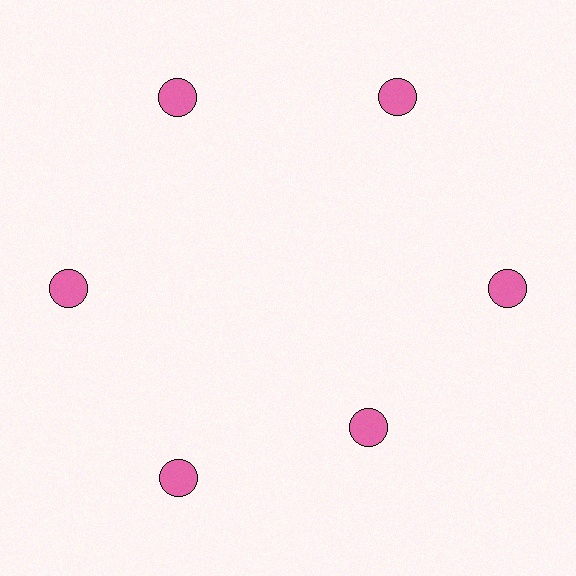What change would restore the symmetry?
The symmetry would be restored by moving it outward, back onto the ring so that all 6 circles sit at equal angles and equal distance from the center.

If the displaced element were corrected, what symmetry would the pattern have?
It would have 6-fold rotational symmetry — the pattern would map onto itself every 60 degrees.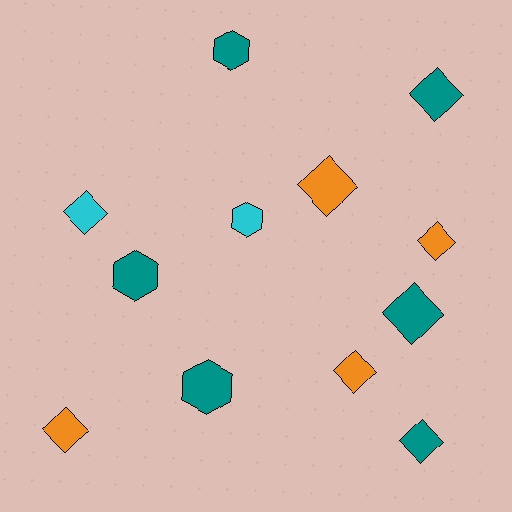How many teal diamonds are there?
There are 3 teal diamonds.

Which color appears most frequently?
Teal, with 6 objects.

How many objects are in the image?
There are 12 objects.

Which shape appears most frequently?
Diamond, with 8 objects.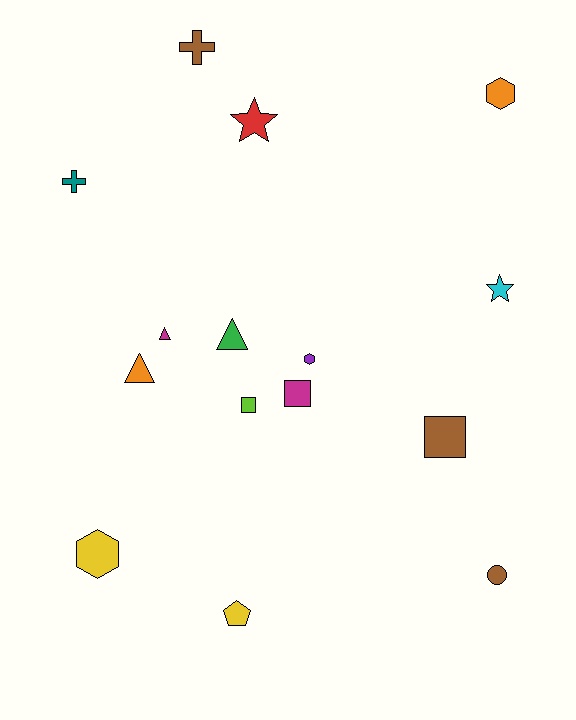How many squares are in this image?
There are 3 squares.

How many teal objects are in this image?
There is 1 teal object.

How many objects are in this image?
There are 15 objects.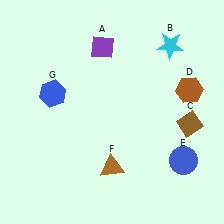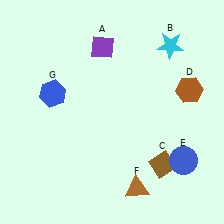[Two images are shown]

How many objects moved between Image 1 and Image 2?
2 objects moved between the two images.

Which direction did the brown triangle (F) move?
The brown triangle (F) moved right.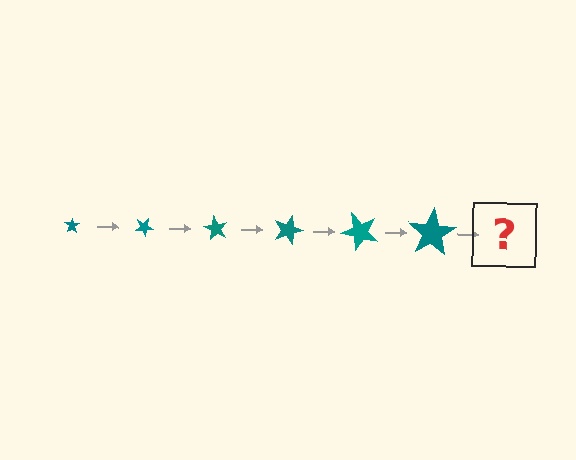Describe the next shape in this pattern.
It should be a star, larger than the previous one and rotated 180 degrees from the start.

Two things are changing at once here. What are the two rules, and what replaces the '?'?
The two rules are that the star grows larger each step and it rotates 30 degrees each step. The '?' should be a star, larger than the previous one and rotated 180 degrees from the start.